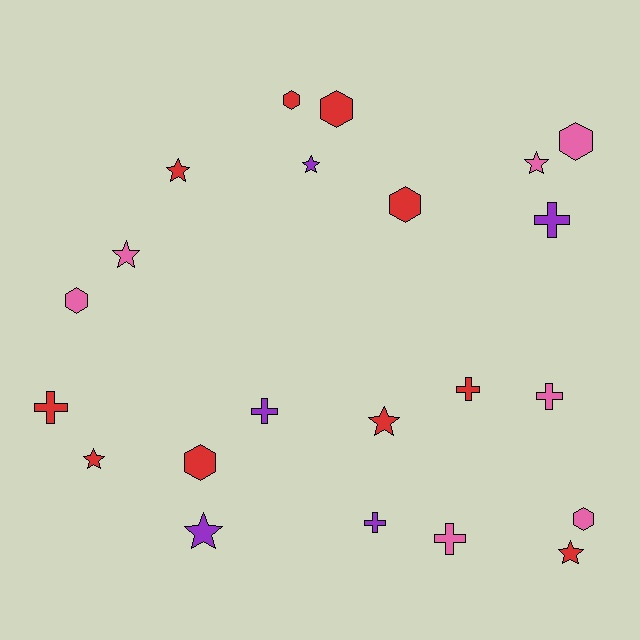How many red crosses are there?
There are 2 red crosses.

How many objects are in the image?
There are 22 objects.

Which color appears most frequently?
Red, with 10 objects.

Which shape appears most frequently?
Star, with 8 objects.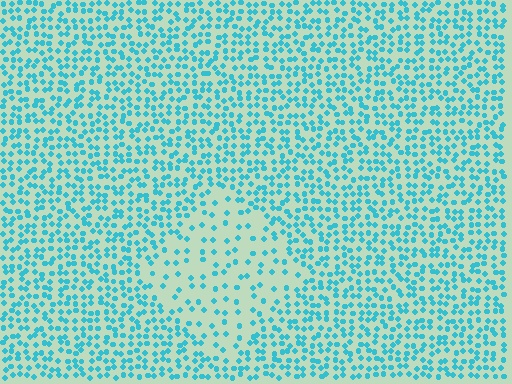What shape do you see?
I see a diamond.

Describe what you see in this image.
The image contains small cyan elements arranged at two different densities. A diamond-shaped region is visible where the elements are less densely packed than the surrounding area.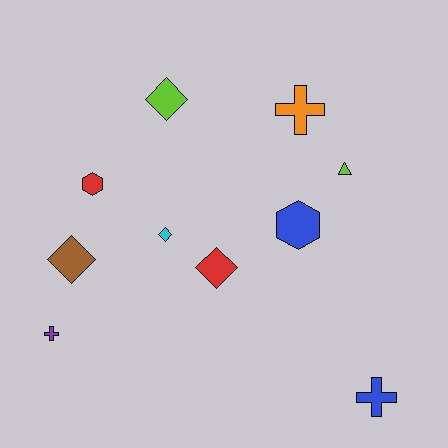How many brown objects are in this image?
There is 1 brown object.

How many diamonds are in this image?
There are 4 diamonds.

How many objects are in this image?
There are 10 objects.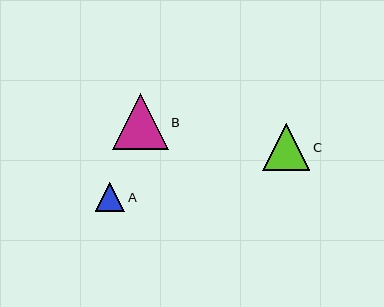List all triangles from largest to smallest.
From largest to smallest: B, C, A.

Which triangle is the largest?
Triangle B is the largest with a size of approximately 56 pixels.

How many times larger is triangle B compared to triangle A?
Triangle B is approximately 1.9 times the size of triangle A.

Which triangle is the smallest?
Triangle A is the smallest with a size of approximately 29 pixels.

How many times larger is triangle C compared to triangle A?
Triangle C is approximately 1.6 times the size of triangle A.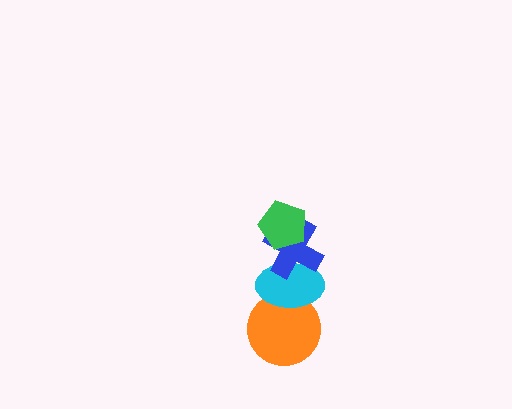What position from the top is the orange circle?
The orange circle is 4th from the top.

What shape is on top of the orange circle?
The cyan ellipse is on top of the orange circle.